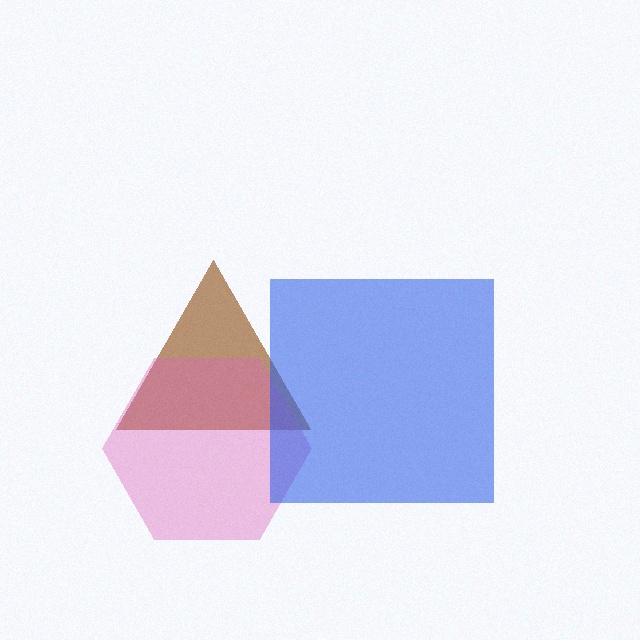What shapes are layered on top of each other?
The layered shapes are: a brown triangle, a pink hexagon, a blue square.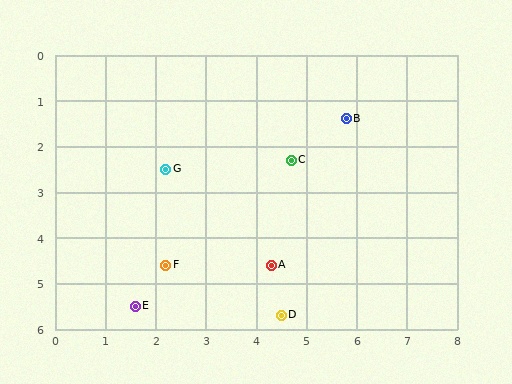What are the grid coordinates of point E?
Point E is at approximately (1.6, 5.5).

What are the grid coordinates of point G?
Point G is at approximately (2.2, 2.5).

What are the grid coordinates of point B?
Point B is at approximately (5.8, 1.4).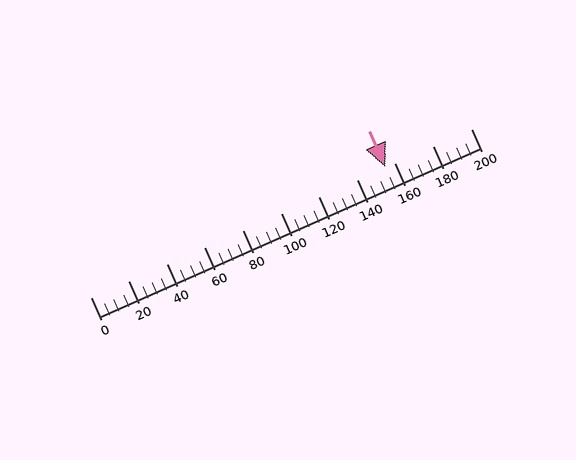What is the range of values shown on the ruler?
The ruler shows values from 0 to 200.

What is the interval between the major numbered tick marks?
The major tick marks are spaced 20 units apart.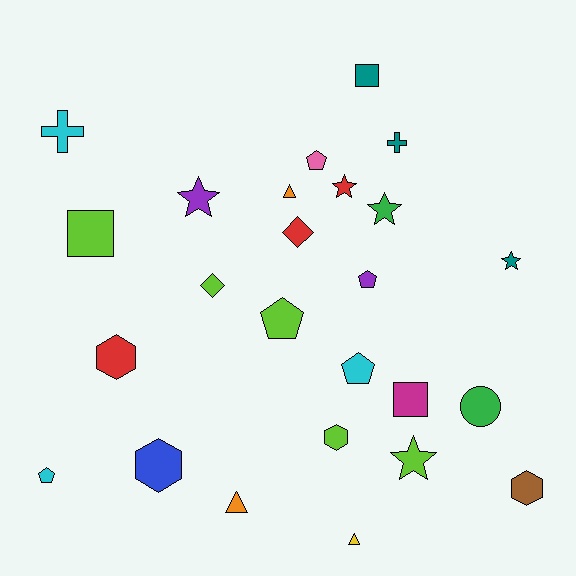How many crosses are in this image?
There are 2 crosses.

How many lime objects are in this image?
There are 5 lime objects.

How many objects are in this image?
There are 25 objects.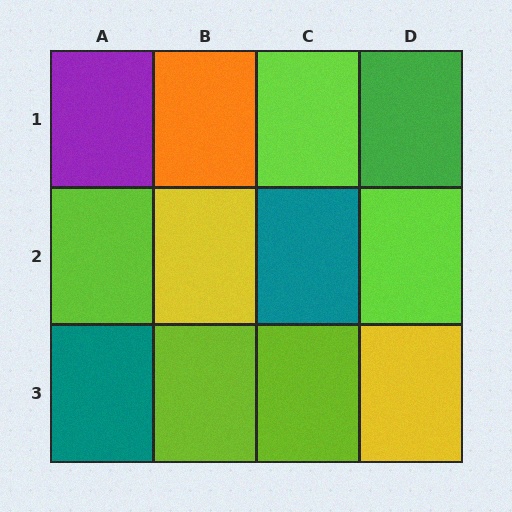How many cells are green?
1 cell is green.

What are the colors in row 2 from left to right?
Lime, yellow, teal, lime.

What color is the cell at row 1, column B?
Orange.